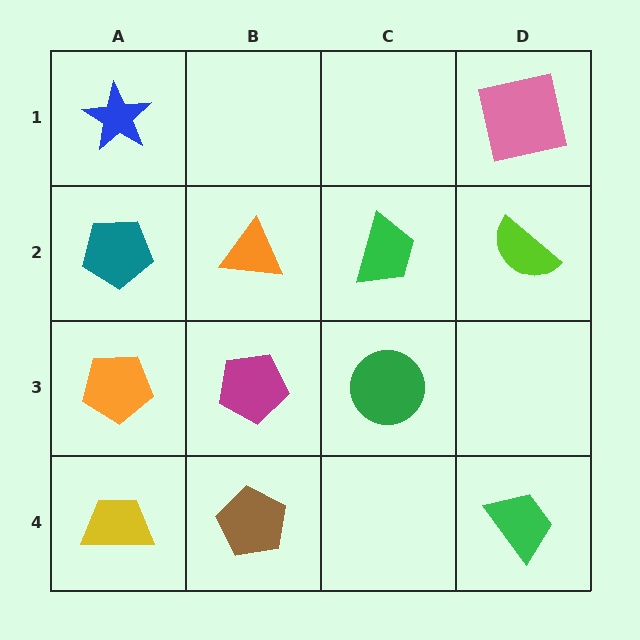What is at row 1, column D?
A pink square.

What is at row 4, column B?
A brown pentagon.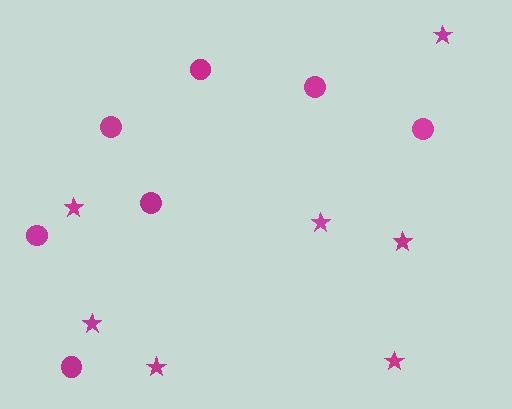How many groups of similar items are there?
There are 2 groups: one group of stars (7) and one group of circles (7).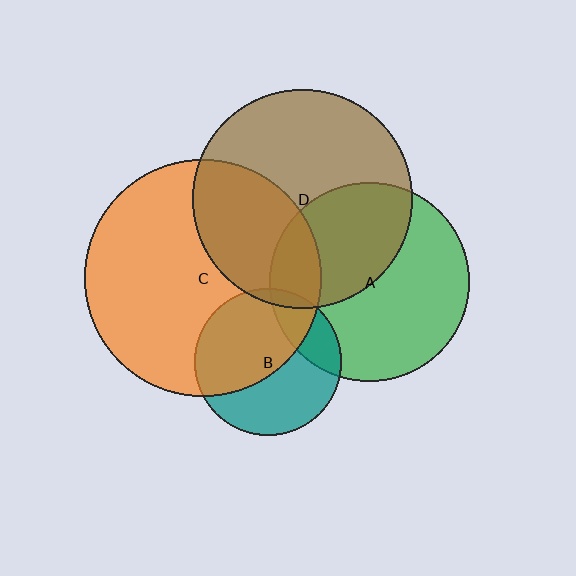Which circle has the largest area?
Circle C (orange).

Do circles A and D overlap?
Yes.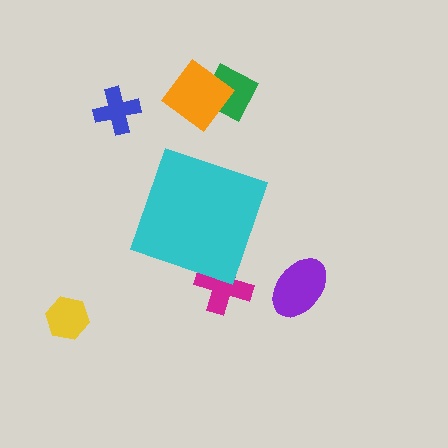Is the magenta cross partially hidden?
Yes, the magenta cross is partially hidden behind the cyan diamond.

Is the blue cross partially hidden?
No, the blue cross is fully visible.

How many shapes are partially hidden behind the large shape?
1 shape is partially hidden.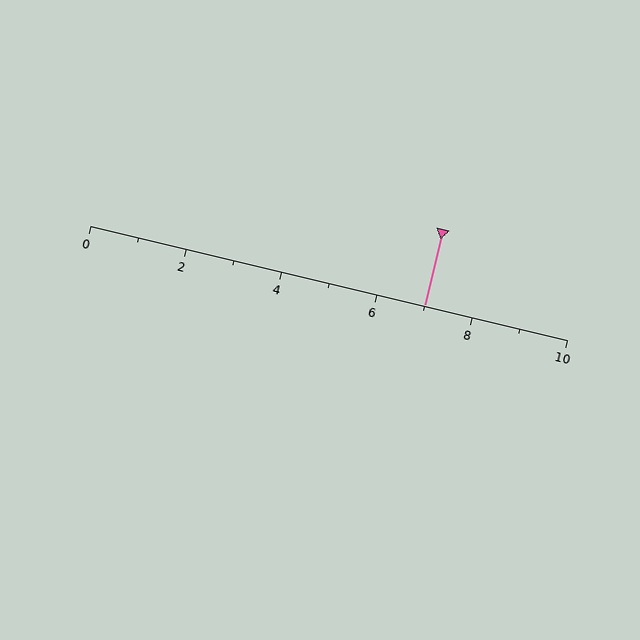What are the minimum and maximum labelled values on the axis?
The axis runs from 0 to 10.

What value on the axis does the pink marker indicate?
The marker indicates approximately 7.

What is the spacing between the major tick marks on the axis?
The major ticks are spaced 2 apart.